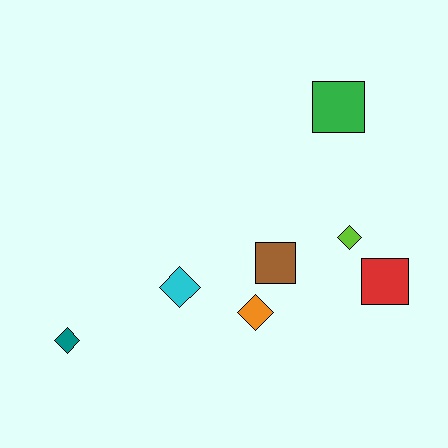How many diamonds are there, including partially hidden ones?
There are 4 diamonds.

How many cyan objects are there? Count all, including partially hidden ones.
There is 1 cyan object.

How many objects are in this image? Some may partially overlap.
There are 7 objects.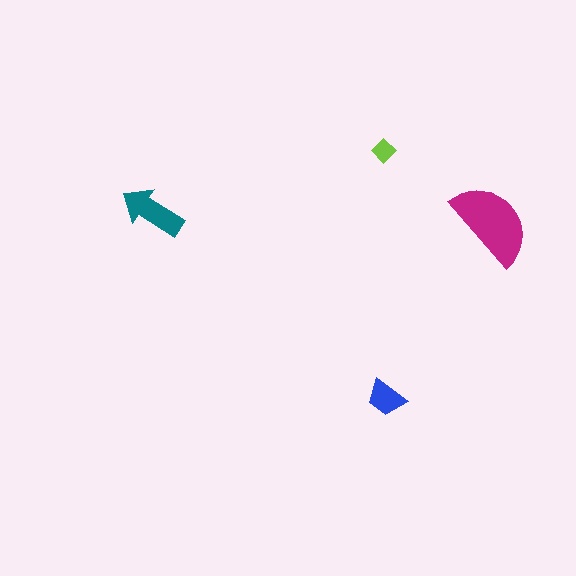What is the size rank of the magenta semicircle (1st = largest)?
1st.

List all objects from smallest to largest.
The lime diamond, the blue trapezoid, the teal arrow, the magenta semicircle.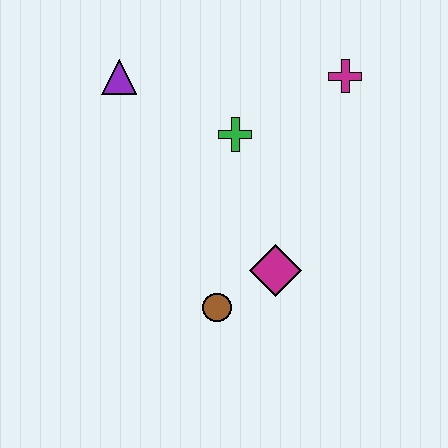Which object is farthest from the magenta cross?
The brown circle is farthest from the magenta cross.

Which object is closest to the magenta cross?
The green cross is closest to the magenta cross.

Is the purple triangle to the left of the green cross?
Yes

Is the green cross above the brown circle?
Yes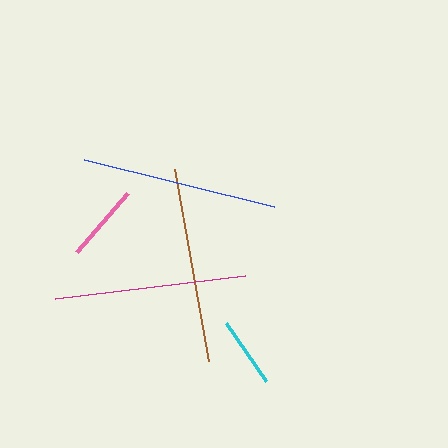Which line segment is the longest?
The blue line is the longest at approximately 196 pixels.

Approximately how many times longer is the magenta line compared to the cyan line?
The magenta line is approximately 2.7 times the length of the cyan line.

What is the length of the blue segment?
The blue segment is approximately 196 pixels long.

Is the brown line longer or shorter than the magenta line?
The brown line is longer than the magenta line.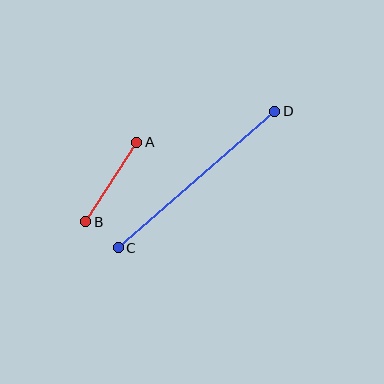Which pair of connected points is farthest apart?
Points C and D are farthest apart.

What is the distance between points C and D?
The distance is approximately 207 pixels.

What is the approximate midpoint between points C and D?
The midpoint is at approximately (196, 180) pixels.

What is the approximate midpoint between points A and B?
The midpoint is at approximately (111, 182) pixels.